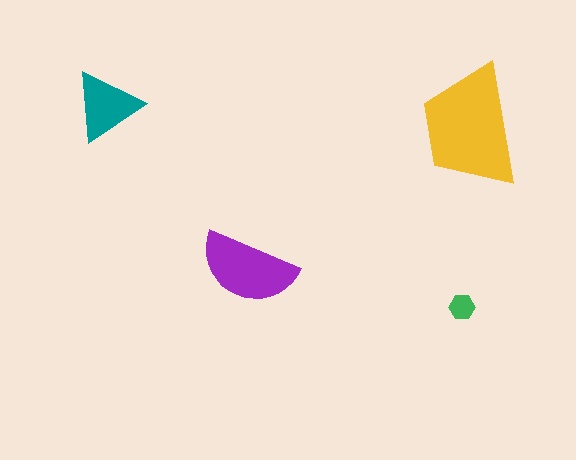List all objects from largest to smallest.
The yellow trapezoid, the purple semicircle, the teal triangle, the green hexagon.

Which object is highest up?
The teal triangle is topmost.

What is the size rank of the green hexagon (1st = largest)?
4th.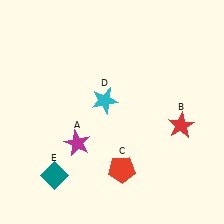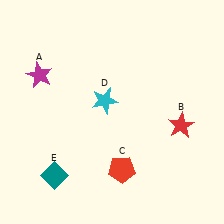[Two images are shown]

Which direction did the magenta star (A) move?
The magenta star (A) moved up.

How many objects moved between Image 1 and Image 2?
1 object moved between the two images.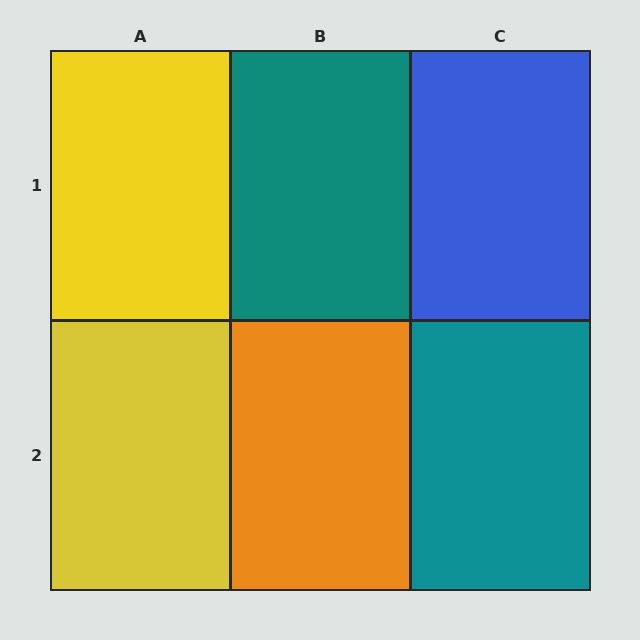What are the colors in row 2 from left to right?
Yellow, orange, teal.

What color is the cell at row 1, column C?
Blue.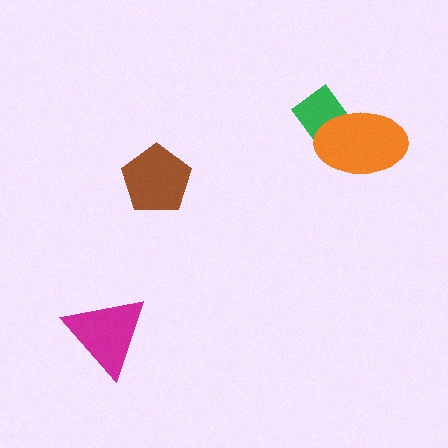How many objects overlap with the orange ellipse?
1 object overlaps with the orange ellipse.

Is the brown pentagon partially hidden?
No, no other shape covers it.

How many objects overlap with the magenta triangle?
0 objects overlap with the magenta triangle.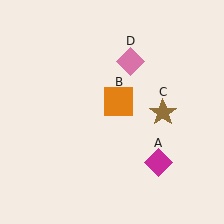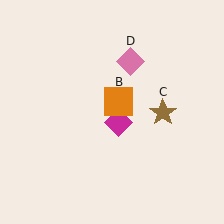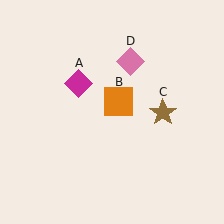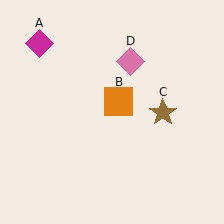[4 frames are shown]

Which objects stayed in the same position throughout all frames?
Orange square (object B) and brown star (object C) and pink diamond (object D) remained stationary.